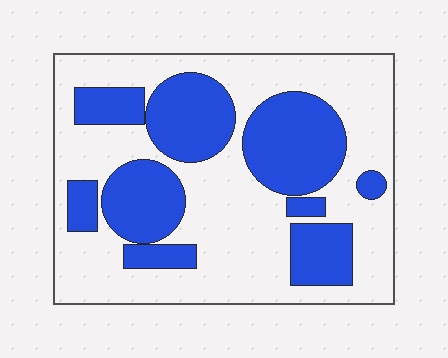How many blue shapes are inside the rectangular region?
9.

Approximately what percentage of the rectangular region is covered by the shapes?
Approximately 40%.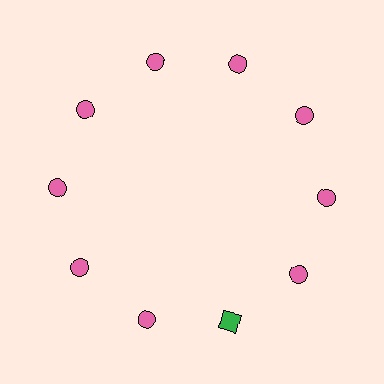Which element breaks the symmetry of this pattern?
The green square at roughly the 5 o'clock position breaks the symmetry. All other shapes are pink circles.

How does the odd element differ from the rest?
It differs in both color (green instead of pink) and shape (square instead of circle).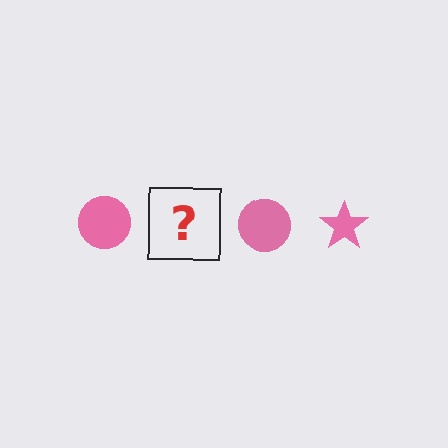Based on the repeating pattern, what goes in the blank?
The blank should be a pink star.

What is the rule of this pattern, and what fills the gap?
The rule is that the pattern cycles through circle, star shapes in pink. The gap should be filled with a pink star.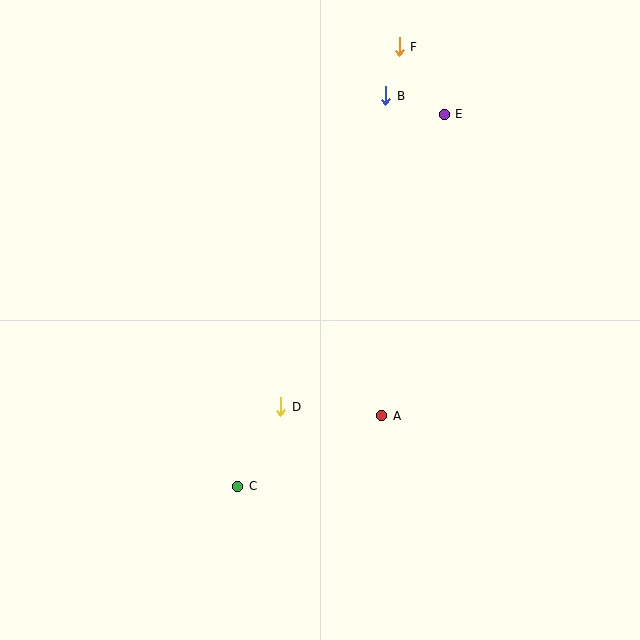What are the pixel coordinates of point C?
Point C is at (238, 486).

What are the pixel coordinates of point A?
Point A is at (382, 416).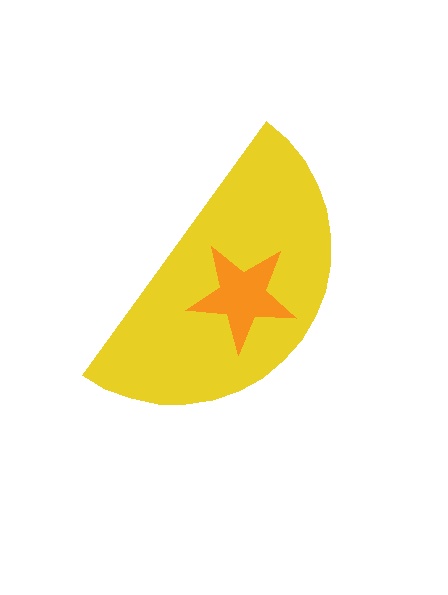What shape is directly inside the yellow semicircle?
The orange star.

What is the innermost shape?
The orange star.